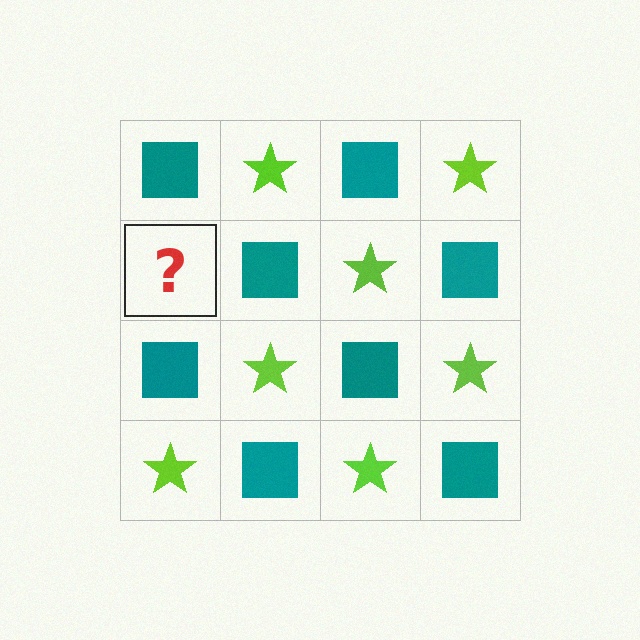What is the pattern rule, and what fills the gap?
The rule is that it alternates teal square and lime star in a checkerboard pattern. The gap should be filled with a lime star.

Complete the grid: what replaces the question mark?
The question mark should be replaced with a lime star.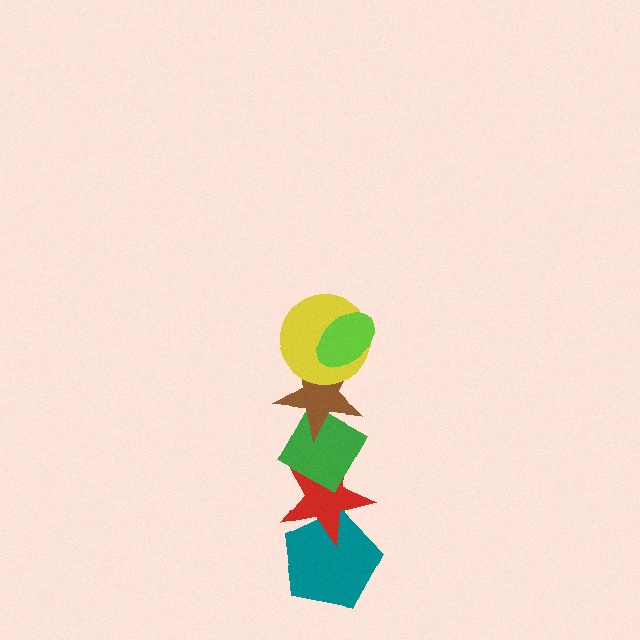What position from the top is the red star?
The red star is 5th from the top.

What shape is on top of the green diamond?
The brown star is on top of the green diamond.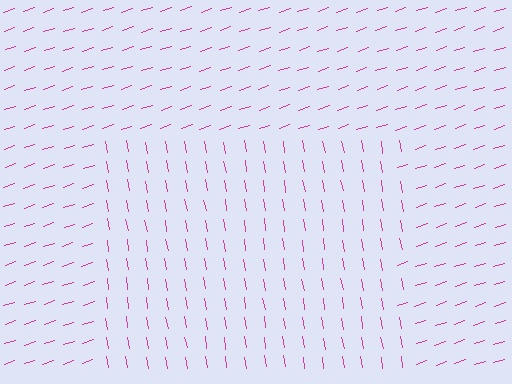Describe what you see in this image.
The image is filled with small magenta line segments. A rectangle region in the image has lines oriented differently from the surrounding lines, creating a visible texture boundary.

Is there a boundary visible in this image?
Yes, there is a texture boundary formed by a change in line orientation.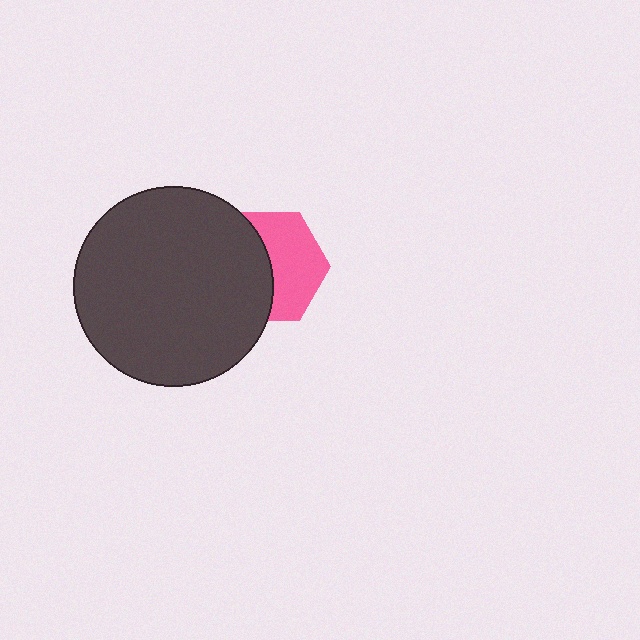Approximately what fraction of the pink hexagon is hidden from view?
Roughly 48% of the pink hexagon is hidden behind the dark gray circle.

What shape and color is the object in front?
The object in front is a dark gray circle.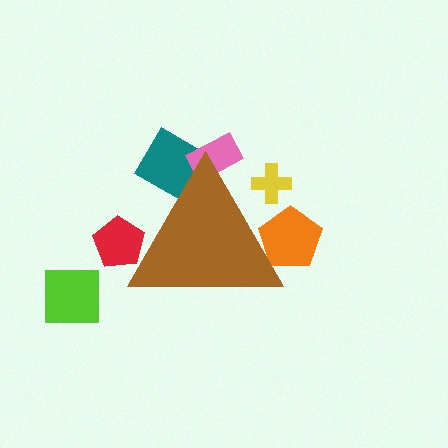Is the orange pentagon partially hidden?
Yes, the orange pentagon is partially hidden behind the brown triangle.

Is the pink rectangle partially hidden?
Yes, the pink rectangle is partially hidden behind the brown triangle.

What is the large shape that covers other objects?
A brown triangle.